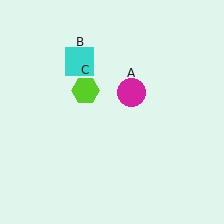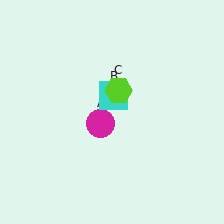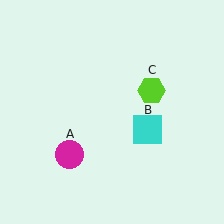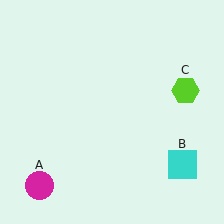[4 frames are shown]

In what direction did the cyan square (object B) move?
The cyan square (object B) moved down and to the right.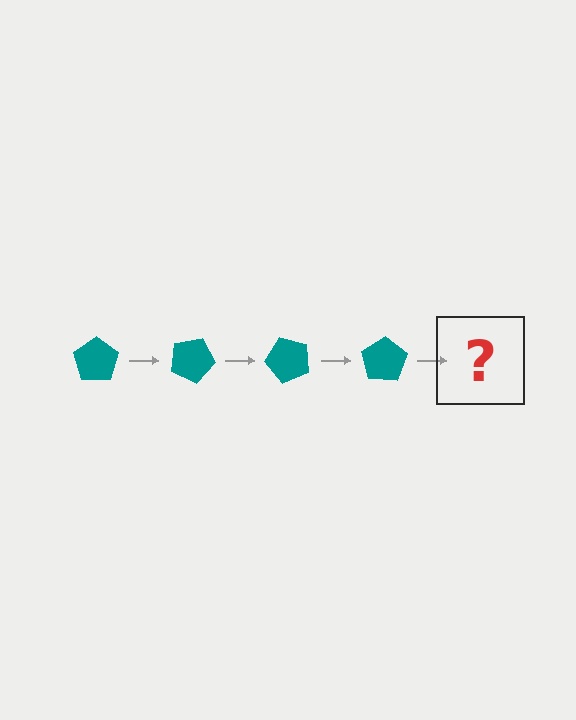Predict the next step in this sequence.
The next step is a teal pentagon rotated 100 degrees.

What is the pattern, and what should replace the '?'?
The pattern is that the pentagon rotates 25 degrees each step. The '?' should be a teal pentagon rotated 100 degrees.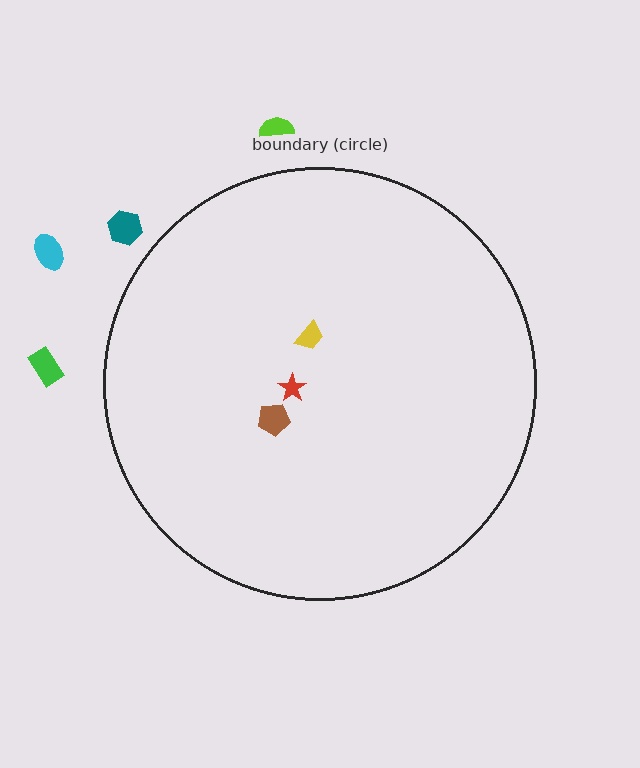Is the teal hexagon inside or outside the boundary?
Outside.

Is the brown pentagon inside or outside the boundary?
Inside.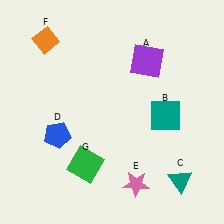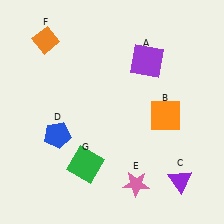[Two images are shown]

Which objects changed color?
B changed from teal to orange. C changed from teal to purple.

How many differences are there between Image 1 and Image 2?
There are 2 differences between the two images.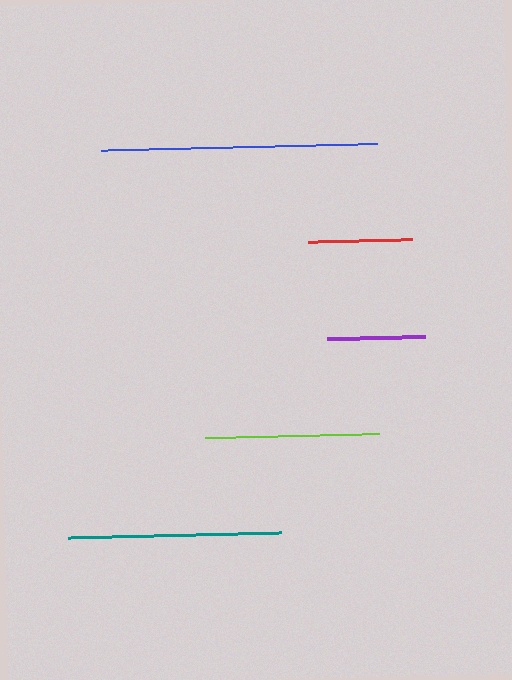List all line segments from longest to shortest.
From longest to shortest: blue, teal, lime, red, purple.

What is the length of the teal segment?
The teal segment is approximately 212 pixels long.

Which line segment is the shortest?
The purple line is the shortest at approximately 98 pixels.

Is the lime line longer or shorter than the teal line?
The teal line is longer than the lime line.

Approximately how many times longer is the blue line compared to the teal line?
The blue line is approximately 1.3 times the length of the teal line.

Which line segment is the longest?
The blue line is the longest at approximately 275 pixels.